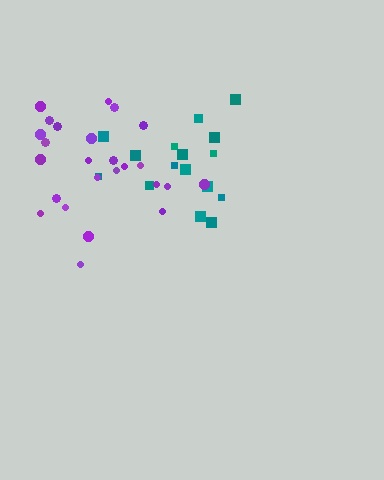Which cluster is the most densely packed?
Purple.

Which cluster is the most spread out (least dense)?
Teal.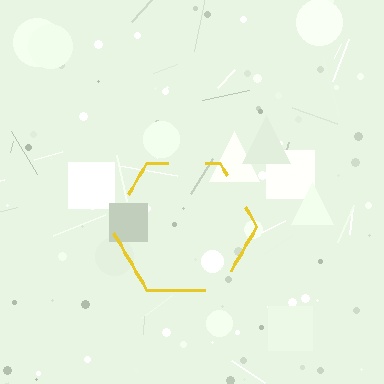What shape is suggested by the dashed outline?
The dashed outline suggests a hexagon.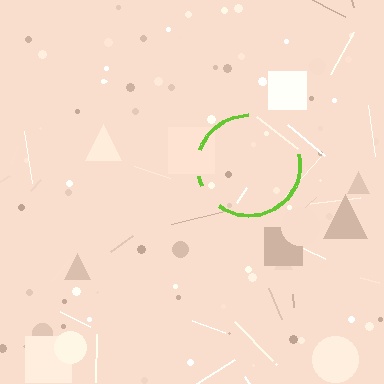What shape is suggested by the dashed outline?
The dashed outline suggests a circle.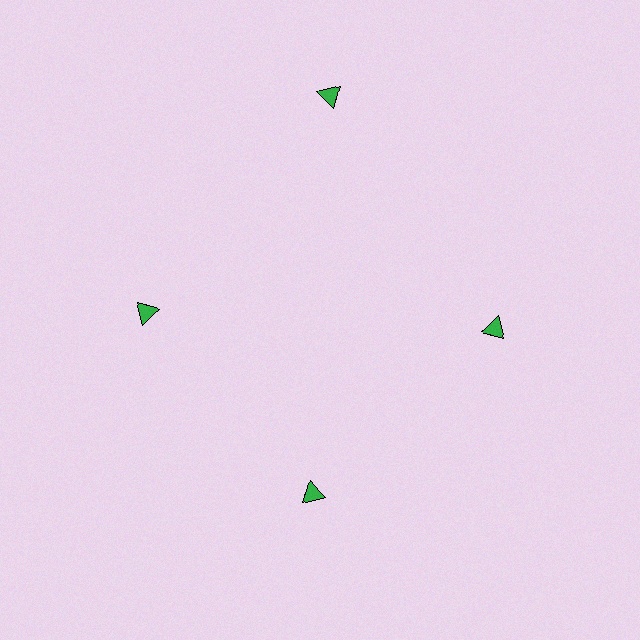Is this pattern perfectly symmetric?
No. The 4 green triangles are arranged in a ring, but one element near the 12 o'clock position is pushed outward from the center, breaking the 4-fold rotational symmetry.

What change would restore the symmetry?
The symmetry would be restored by moving it inward, back onto the ring so that all 4 triangles sit at equal angles and equal distance from the center.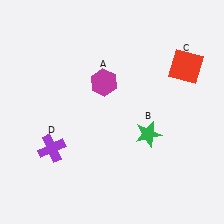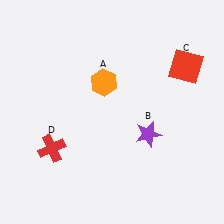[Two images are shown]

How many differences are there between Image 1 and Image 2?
There are 3 differences between the two images.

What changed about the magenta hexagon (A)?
In Image 1, A is magenta. In Image 2, it changed to orange.